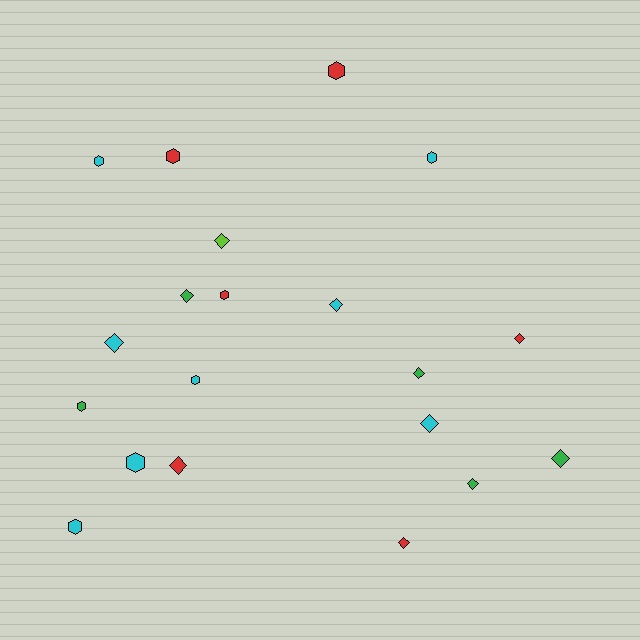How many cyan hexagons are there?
There are 5 cyan hexagons.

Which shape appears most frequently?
Diamond, with 11 objects.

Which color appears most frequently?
Cyan, with 8 objects.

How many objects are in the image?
There are 20 objects.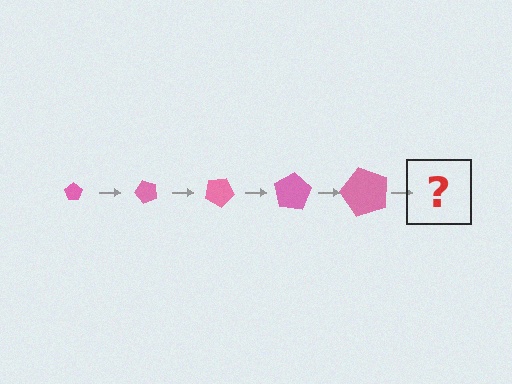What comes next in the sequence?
The next element should be a pentagon, larger than the previous one and rotated 250 degrees from the start.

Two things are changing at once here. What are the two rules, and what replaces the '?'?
The two rules are that the pentagon grows larger each step and it rotates 50 degrees each step. The '?' should be a pentagon, larger than the previous one and rotated 250 degrees from the start.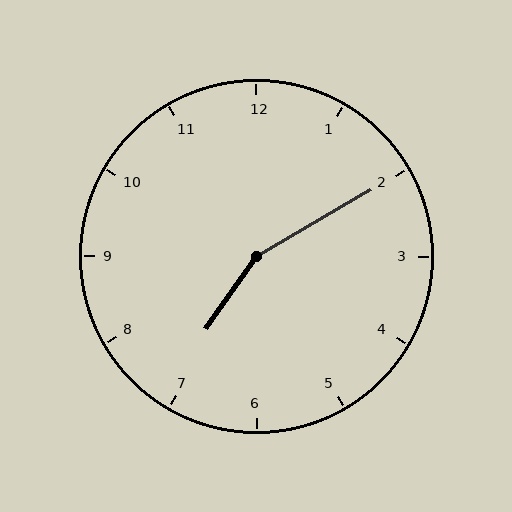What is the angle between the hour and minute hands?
Approximately 155 degrees.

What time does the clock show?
7:10.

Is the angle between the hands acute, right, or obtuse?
It is obtuse.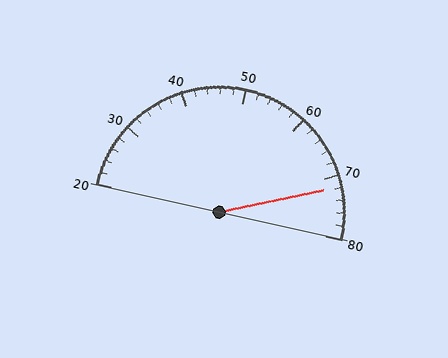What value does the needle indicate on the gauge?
The needle indicates approximately 72.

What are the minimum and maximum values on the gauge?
The gauge ranges from 20 to 80.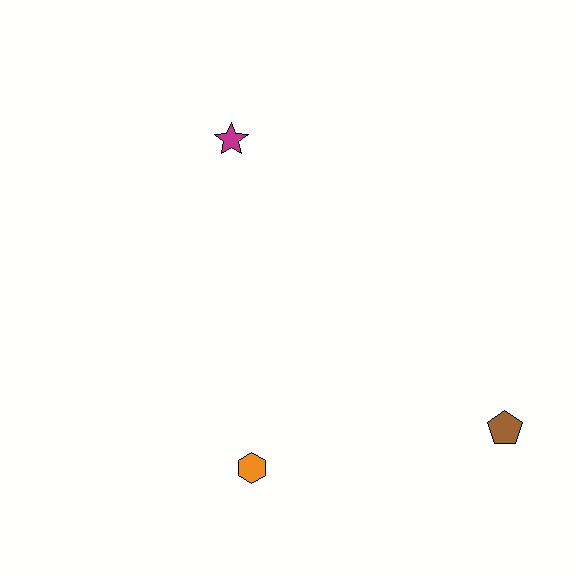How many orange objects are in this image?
There is 1 orange object.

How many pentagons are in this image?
There is 1 pentagon.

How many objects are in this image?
There are 3 objects.